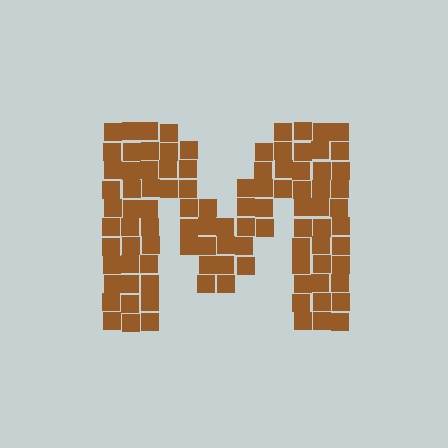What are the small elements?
The small elements are squares.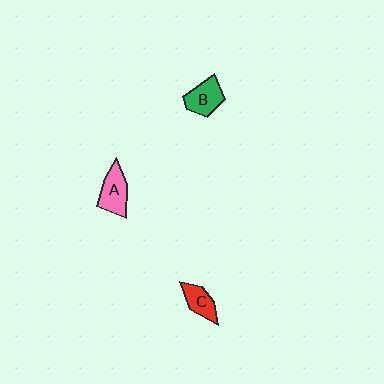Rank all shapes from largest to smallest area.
From largest to smallest: A (pink), B (green), C (red).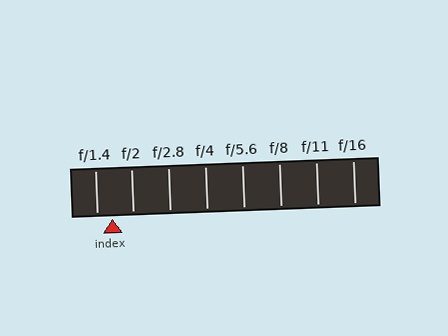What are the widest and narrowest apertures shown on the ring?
The widest aperture shown is f/1.4 and the narrowest is f/16.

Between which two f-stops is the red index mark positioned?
The index mark is between f/1.4 and f/2.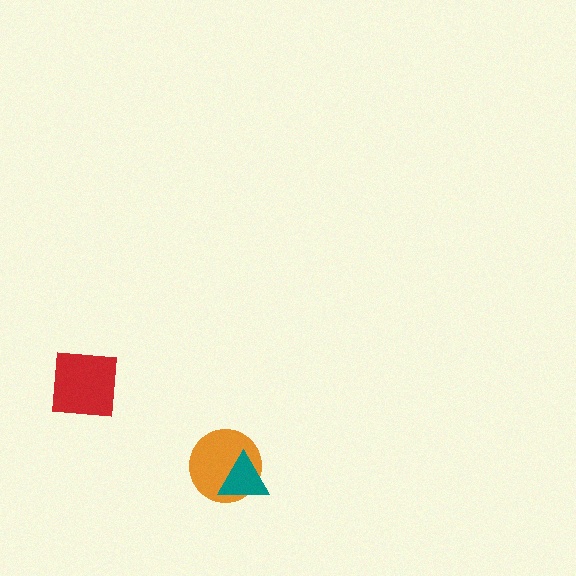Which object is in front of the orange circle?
The teal triangle is in front of the orange circle.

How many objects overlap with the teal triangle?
1 object overlaps with the teal triangle.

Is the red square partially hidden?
No, no other shape covers it.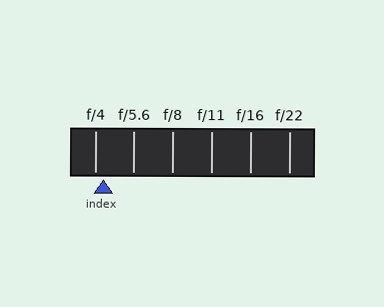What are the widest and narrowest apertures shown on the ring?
The widest aperture shown is f/4 and the narrowest is f/22.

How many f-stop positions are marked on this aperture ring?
There are 6 f-stop positions marked.